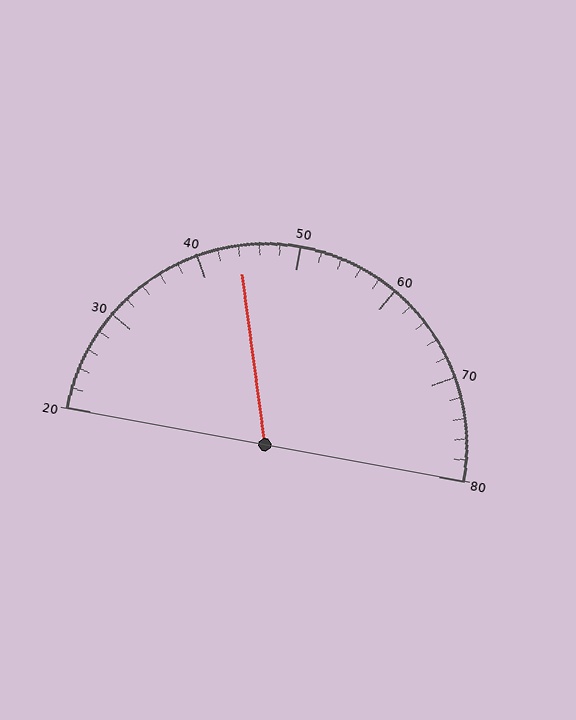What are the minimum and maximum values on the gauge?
The gauge ranges from 20 to 80.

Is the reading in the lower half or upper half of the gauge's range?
The reading is in the lower half of the range (20 to 80).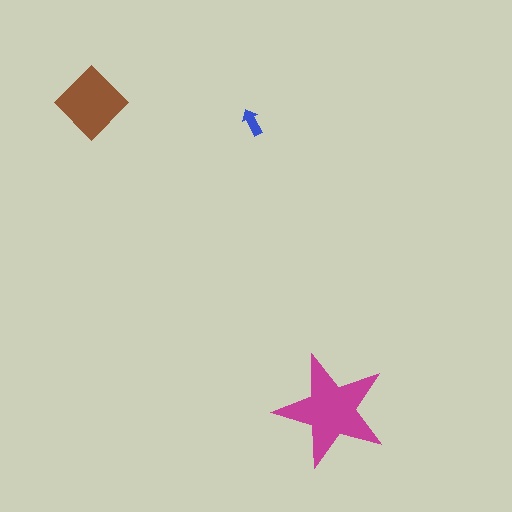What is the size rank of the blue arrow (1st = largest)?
3rd.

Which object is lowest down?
The magenta star is bottommost.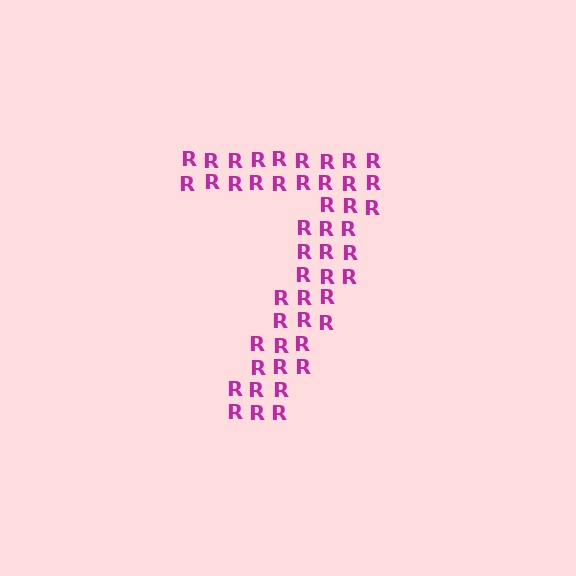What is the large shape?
The large shape is the digit 7.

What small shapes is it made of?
It is made of small letter R's.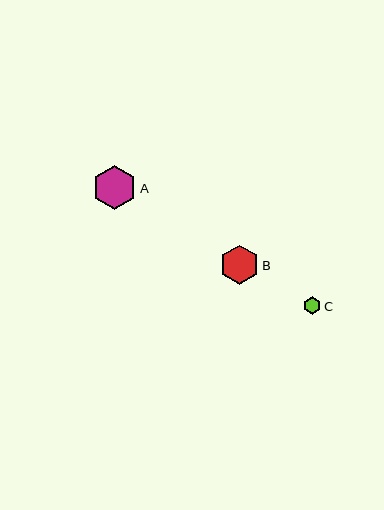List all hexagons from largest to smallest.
From largest to smallest: A, B, C.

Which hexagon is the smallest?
Hexagon C is the smallest with a size of approximately 18 pixels.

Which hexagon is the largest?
Hexagon A is the largest with a size of approximately 44 pixels.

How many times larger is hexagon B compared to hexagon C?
Hexagon B is approximately 2.2 times the size of hexagon C.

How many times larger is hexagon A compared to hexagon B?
Hexagon A is approximately 1.1 times the size of hexagon B.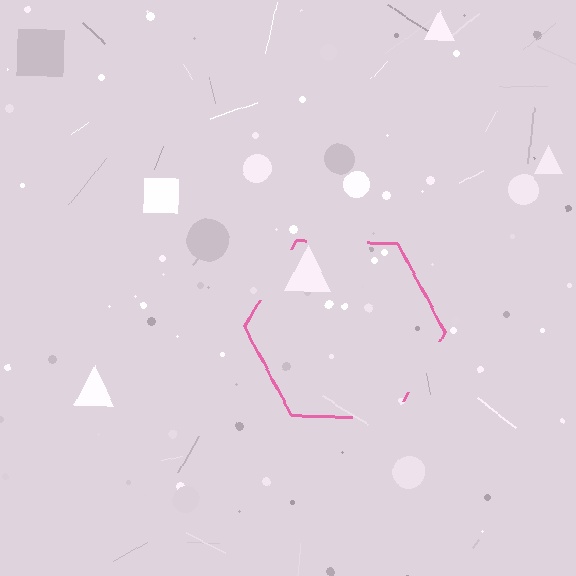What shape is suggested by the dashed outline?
The dashed outline suggests a hexagon.